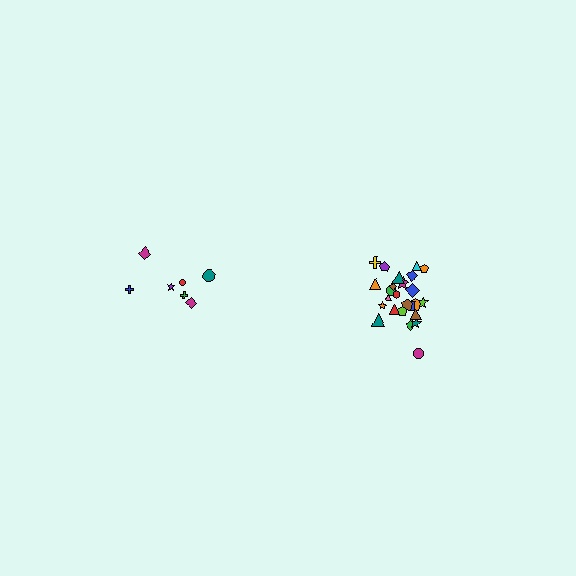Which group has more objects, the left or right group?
The right group.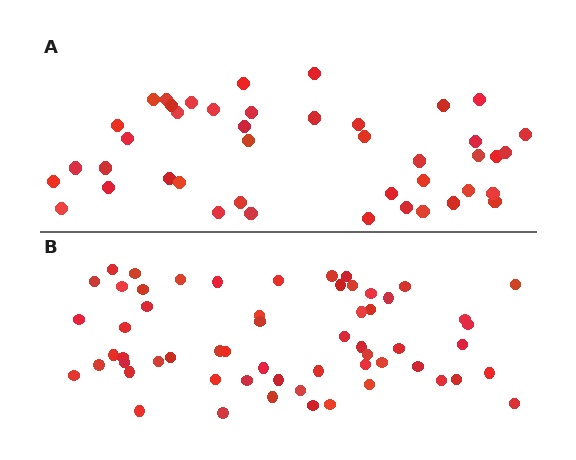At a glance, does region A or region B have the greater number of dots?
Region B (the bottom region) has more dots.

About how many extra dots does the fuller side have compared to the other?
Region B has approximately 15 more dots than region A.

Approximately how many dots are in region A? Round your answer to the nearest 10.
About 40 dots. (The exact count is 43, which rounds to 40.)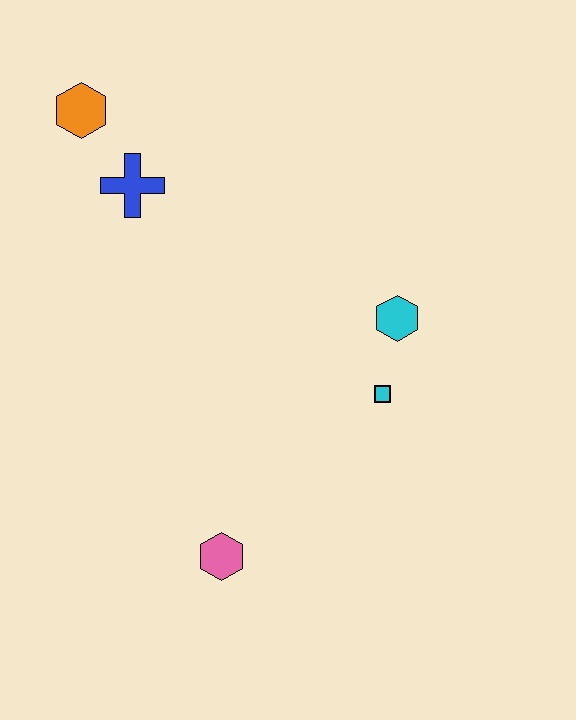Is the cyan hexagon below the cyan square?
No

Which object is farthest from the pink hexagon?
The orange hexagon is farthest from the pink hexagon.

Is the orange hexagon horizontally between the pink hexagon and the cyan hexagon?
No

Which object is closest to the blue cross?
The orange hexagon is closest to the blue cross.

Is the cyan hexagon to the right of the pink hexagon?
Yes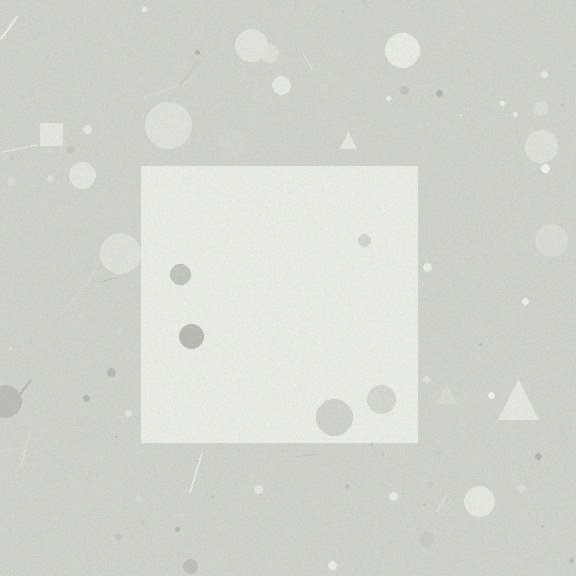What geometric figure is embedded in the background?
A square is embedded in the background.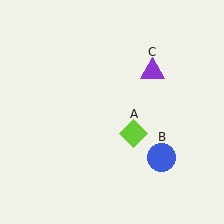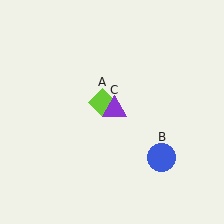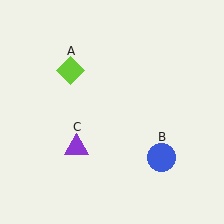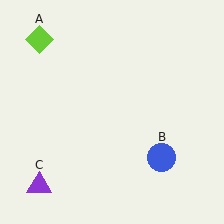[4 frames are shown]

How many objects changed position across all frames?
2 objects changed position: lime diamond (object A), purple triangle (object C).